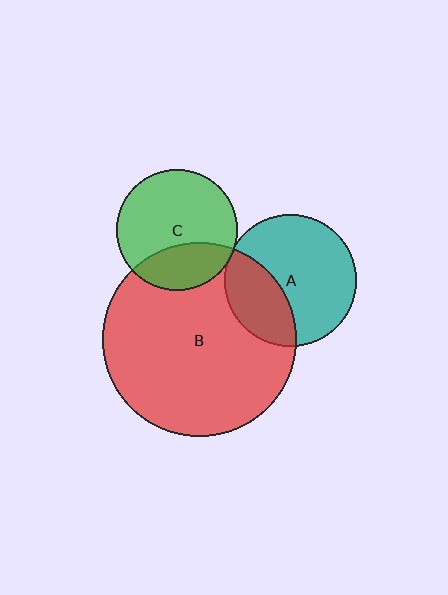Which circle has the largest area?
Circle B (red).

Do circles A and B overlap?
Yes.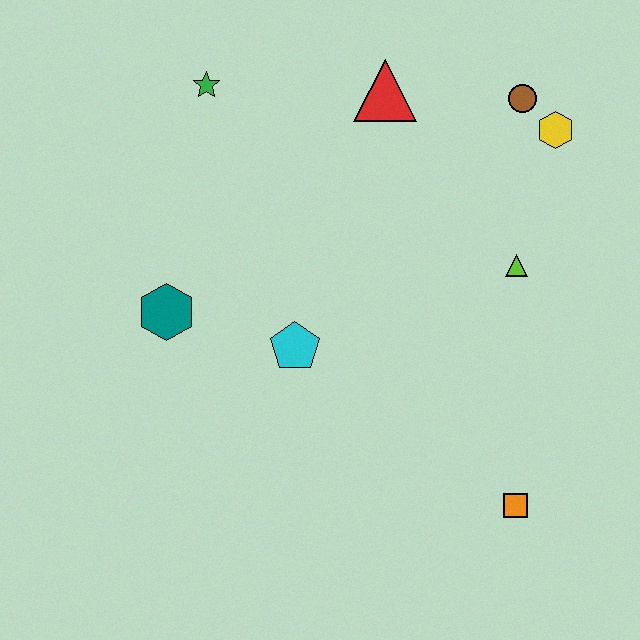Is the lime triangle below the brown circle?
Yes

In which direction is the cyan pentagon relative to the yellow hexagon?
The cyan pentagon is to the left of the yellow hexagon.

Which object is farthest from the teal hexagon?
The yellow hexagon is farthest from the teal hexagon.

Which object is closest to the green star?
The red triangle is closest to the green star.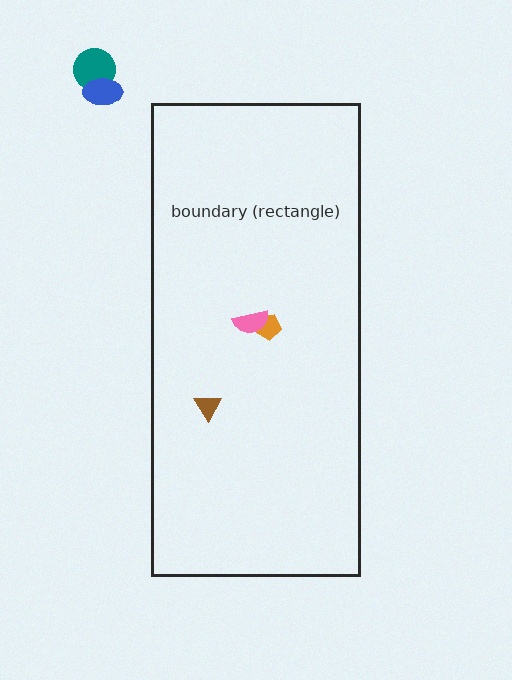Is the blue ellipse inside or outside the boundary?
Outside.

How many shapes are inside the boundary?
3 inside, 2 outside.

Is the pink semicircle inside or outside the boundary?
Inside.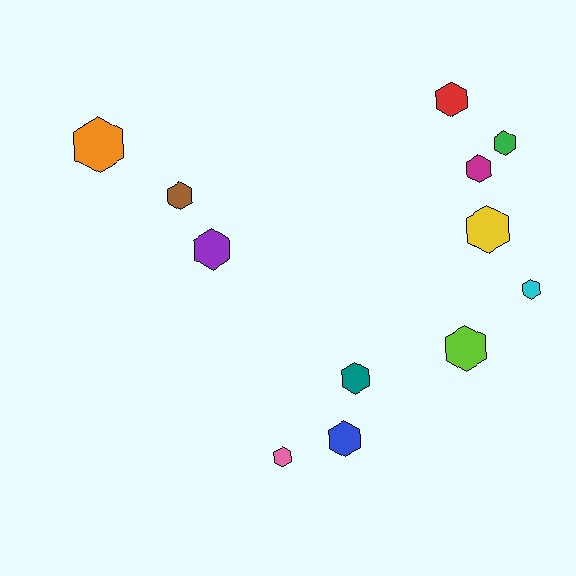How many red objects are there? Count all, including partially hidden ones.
There is 1 red object.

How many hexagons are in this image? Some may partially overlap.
There are 12 hexagons.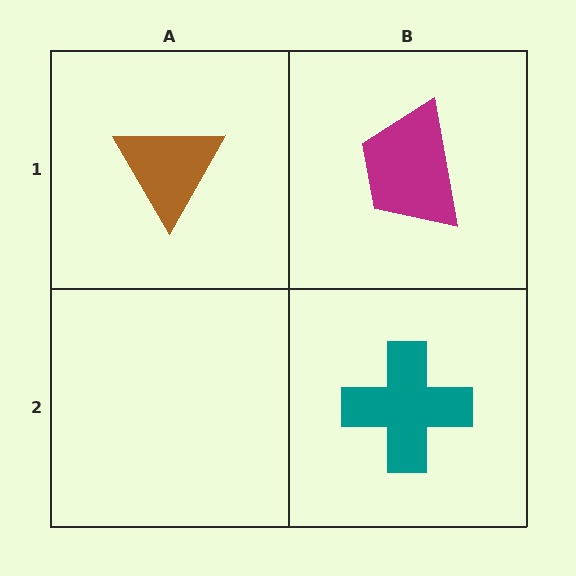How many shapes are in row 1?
2 shapes.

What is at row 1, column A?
A brown triangle.